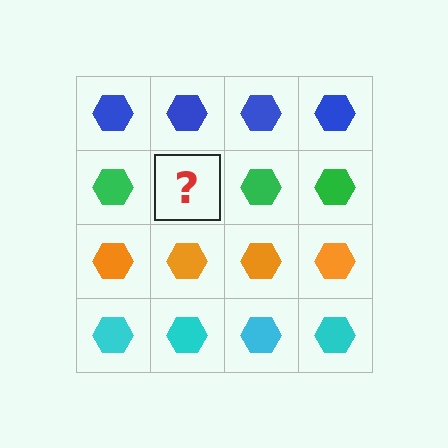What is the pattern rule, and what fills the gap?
The rule is that each row has a consistent color. The gap should be filled with a green hexagon.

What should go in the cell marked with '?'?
The missing cell should contain a green hexagon.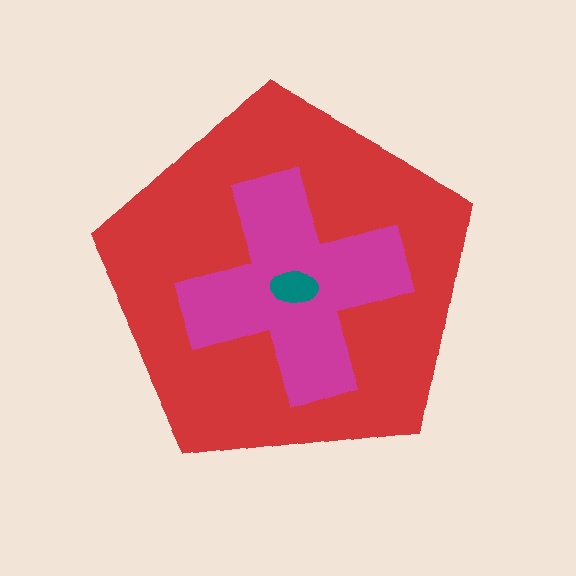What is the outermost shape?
The red pentagon.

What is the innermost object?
The teal ellipse.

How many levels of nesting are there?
3.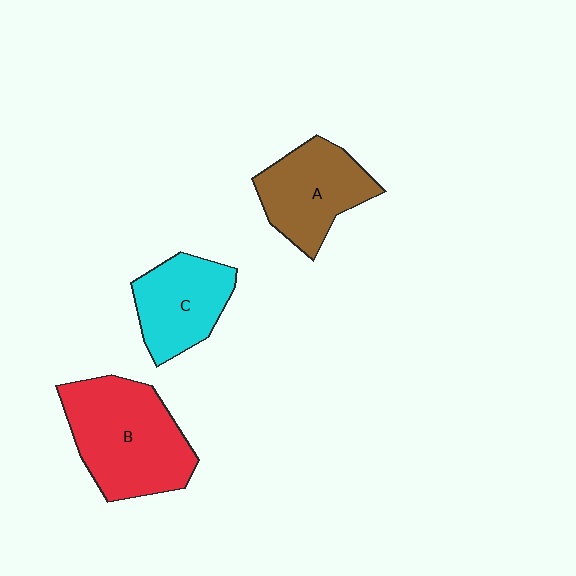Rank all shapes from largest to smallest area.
From largest to smallest: B (red), A (brown), C (cyan).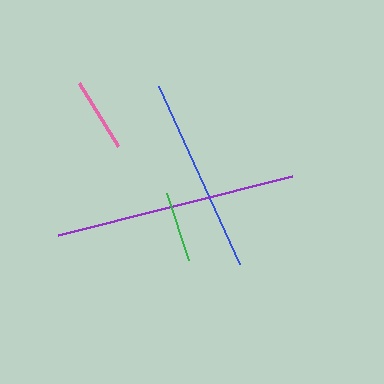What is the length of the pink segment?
The pink segment is approximately 74 pixels long.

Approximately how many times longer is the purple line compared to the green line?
The purple line is approximately 3.4 times the length of the green line.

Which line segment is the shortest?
The green line is the shortest at approximately 71 pixels.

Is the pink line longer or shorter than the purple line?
The purple line is longer than the pink line.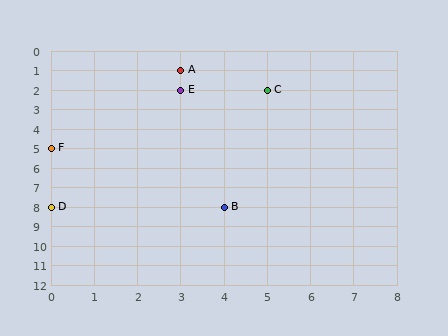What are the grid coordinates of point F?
Point F is at grid coordinates (0, 5).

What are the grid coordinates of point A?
Point A is at grid coordinates (3, 1).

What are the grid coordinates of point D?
Point D is at grid coordinates (0, 8).